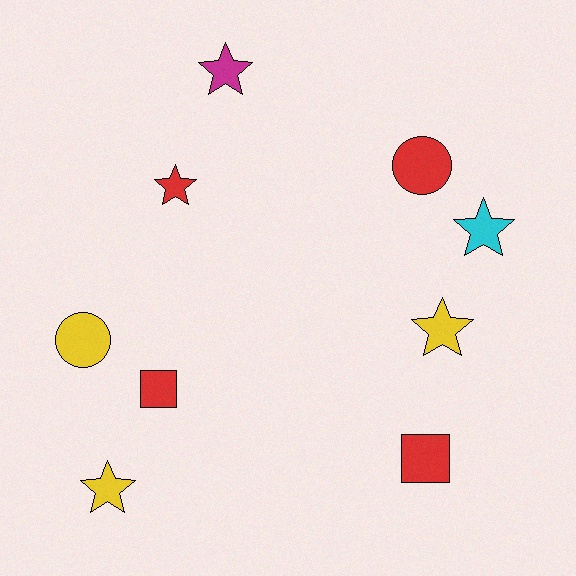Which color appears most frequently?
Red, with 4 objects.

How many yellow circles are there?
There is 1 yellow circle.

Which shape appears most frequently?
Star, with 5 objects.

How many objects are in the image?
There are 9 objects.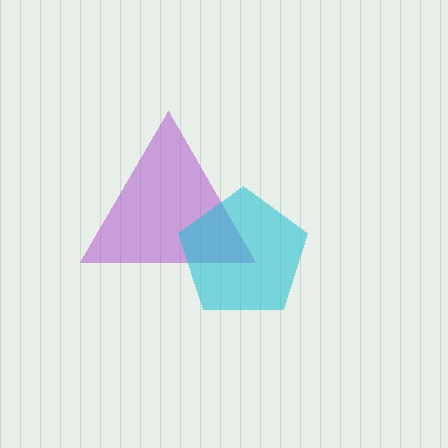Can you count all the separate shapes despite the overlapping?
Yes, there are 2 separate shapes.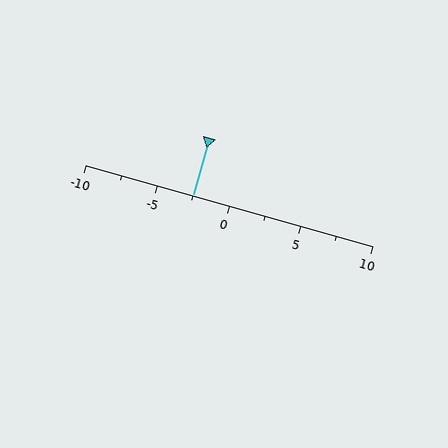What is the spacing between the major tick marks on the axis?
The major ticks are spaced 5 apart.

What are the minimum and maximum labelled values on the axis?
The axis runs from -10 to 10.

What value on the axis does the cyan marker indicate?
The marker indicates approximately -2.5.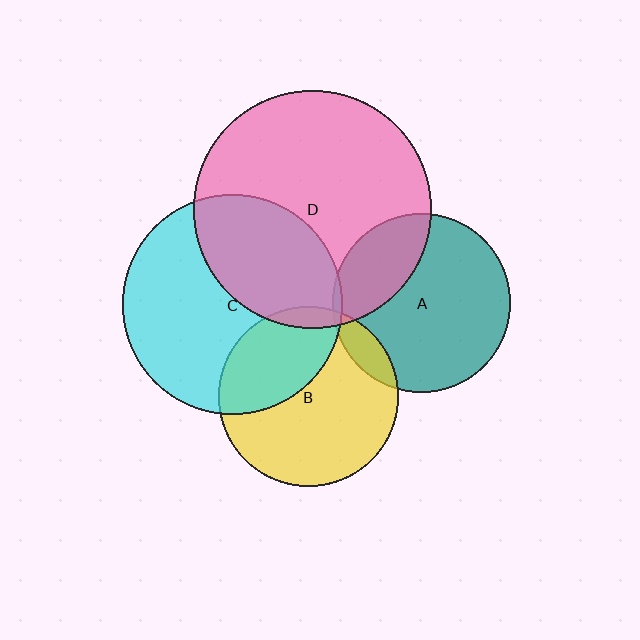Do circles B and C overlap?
Yes.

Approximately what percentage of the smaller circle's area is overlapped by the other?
Approximately 35%.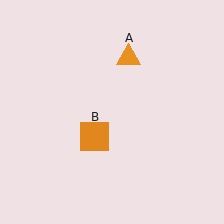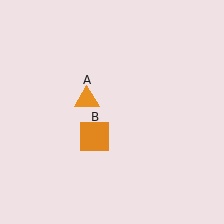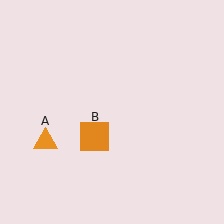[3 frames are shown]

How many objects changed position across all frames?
1 object changed position: orange triangle (object A).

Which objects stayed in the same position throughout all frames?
Orange square (object B) remained stationary.